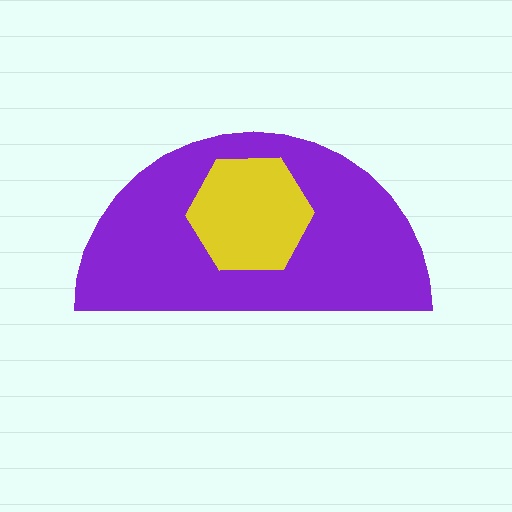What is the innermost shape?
The yellow hexagon.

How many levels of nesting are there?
2.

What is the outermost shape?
The purple semicircle.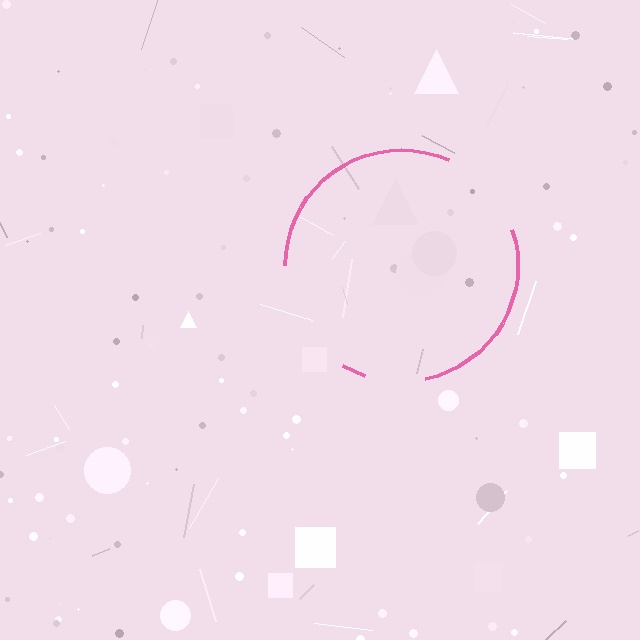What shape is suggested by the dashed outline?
The dashed outline suggests a circle.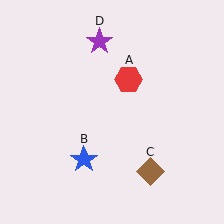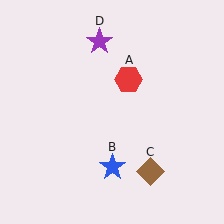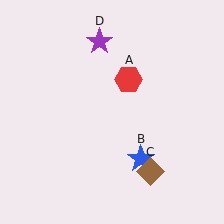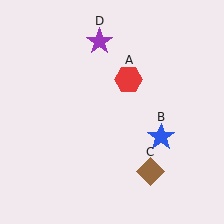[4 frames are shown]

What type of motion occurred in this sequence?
The blue star (object B) rotated counterclockwise around the center of the scene.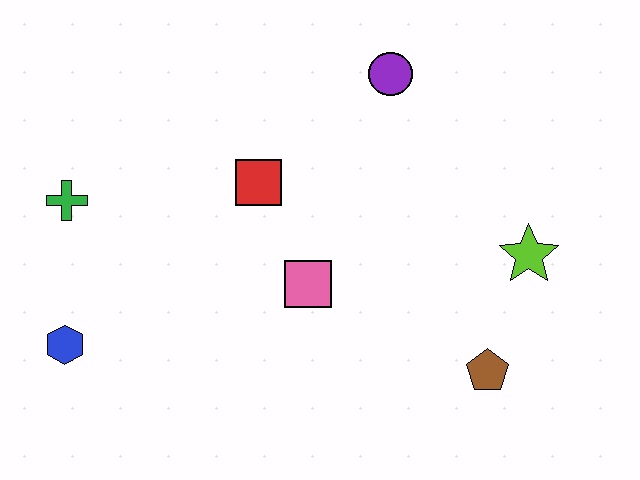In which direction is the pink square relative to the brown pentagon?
The pink square is to the left of the brown pentagon.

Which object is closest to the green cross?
The blue hexagon is closest to the green cross.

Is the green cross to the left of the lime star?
Yes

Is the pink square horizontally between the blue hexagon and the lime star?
Yes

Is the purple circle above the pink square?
Yes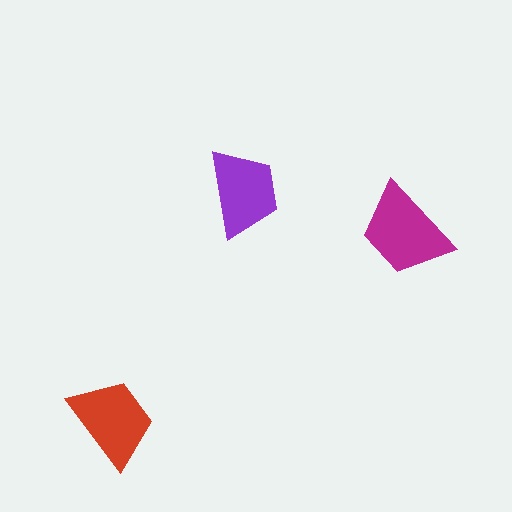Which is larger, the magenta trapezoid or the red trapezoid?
The magenta one.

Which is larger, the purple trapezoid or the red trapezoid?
The red one.